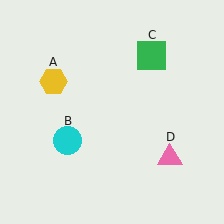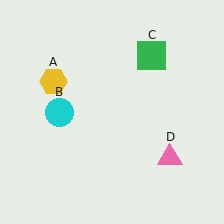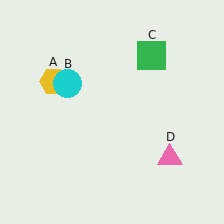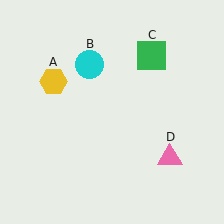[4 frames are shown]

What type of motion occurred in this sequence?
The cyan circle (object B) rotated clockwise around the center of the scene.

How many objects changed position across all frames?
1 object changed position: cyan circle (object B).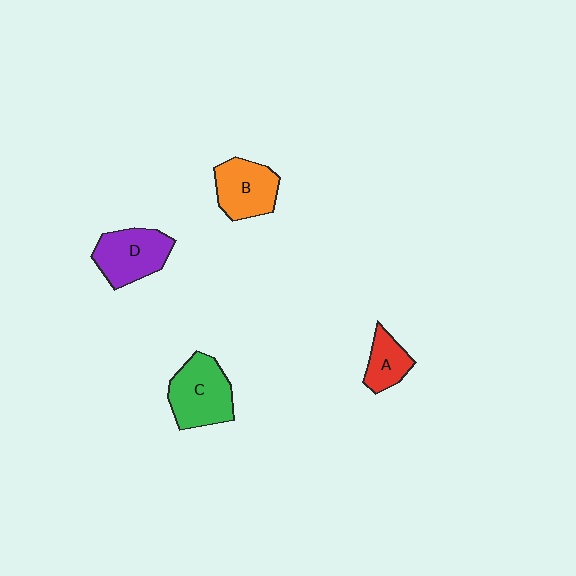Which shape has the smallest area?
Shape A (red).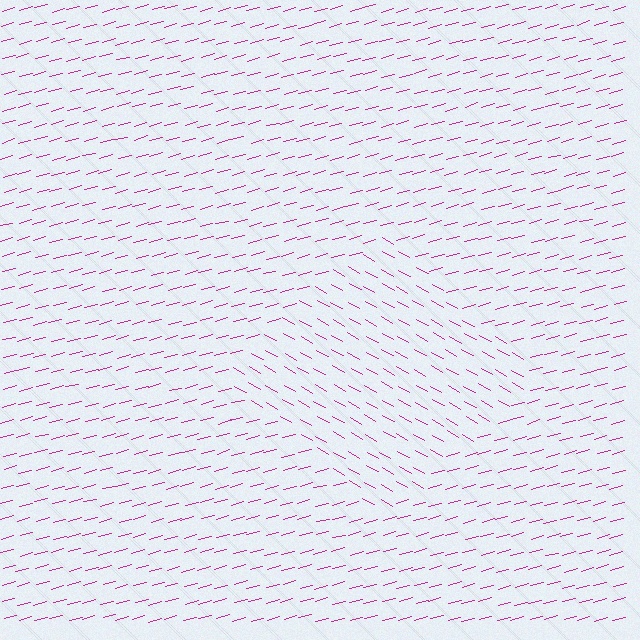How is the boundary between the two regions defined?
The boundary is defined purely by a change in line orientation (approximately 45 degrees difference). All lines are the same color and thickness.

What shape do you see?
I see a diamond.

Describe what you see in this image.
The image is filled with small magenta line segments. A diamond region in the image has lines oriented differently from the surrounding lines, creating a visible texture boundary.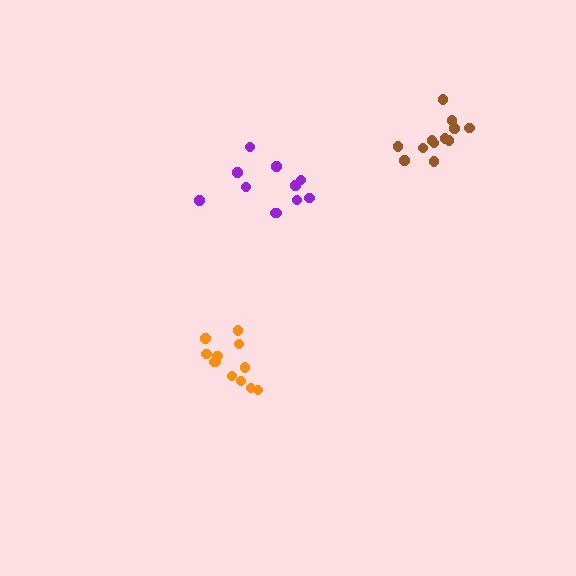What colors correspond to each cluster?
The clusters are colored: orange, purple, brown.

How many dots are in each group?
Group 1: 12 dots, Group 2: 11 dots, Group 3: 12 dots (35 total).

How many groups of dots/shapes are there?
There are 3 groups.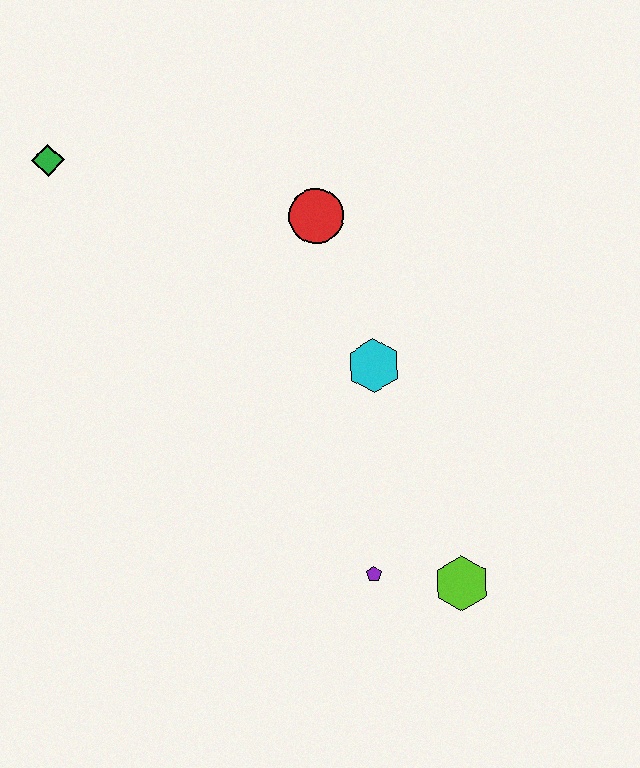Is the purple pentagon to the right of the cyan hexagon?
No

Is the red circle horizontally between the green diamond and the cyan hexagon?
Yes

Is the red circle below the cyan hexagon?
No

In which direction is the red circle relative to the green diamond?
The red circle is to the right of the green diamond.